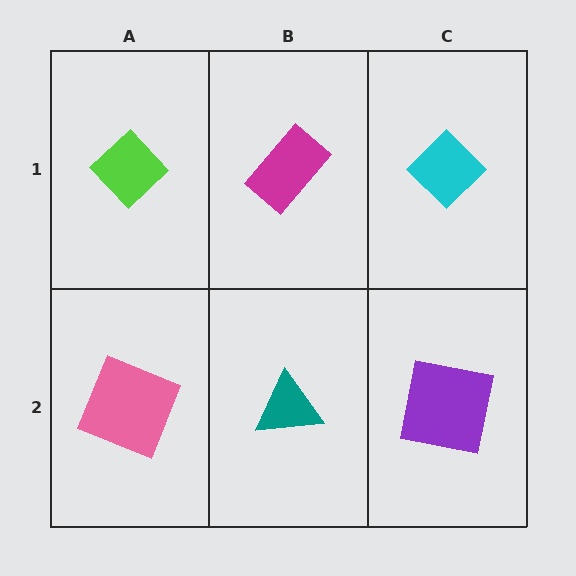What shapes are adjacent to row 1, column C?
A purple square (row 2, column C), a magenta rectangle (row 1, column B).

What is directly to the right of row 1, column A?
A magenta rectangle.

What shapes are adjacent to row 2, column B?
A magenta rectangle (row 1, column B), a pink square (row 2, column A), a purple square (row 2, column C).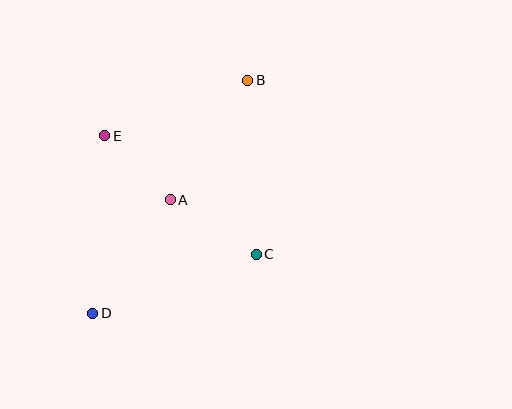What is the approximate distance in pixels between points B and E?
The distance between B and E is approximately 153 pixels.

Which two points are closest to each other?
Points A and E are closest to each other.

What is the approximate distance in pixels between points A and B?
The distance between A and B is approximately 142 pixels.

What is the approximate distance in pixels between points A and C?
The distance between A and C is approximately 102 pixels.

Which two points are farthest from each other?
Points B and D are farthest from each other.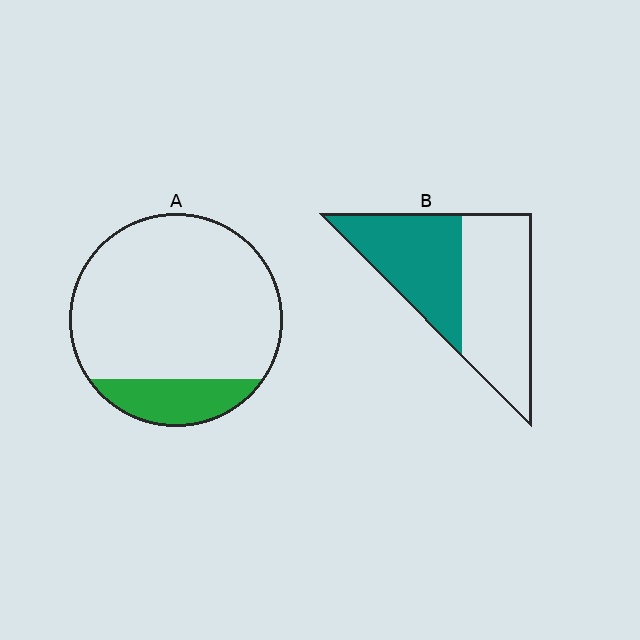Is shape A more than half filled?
No.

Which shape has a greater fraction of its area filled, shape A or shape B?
Shape B.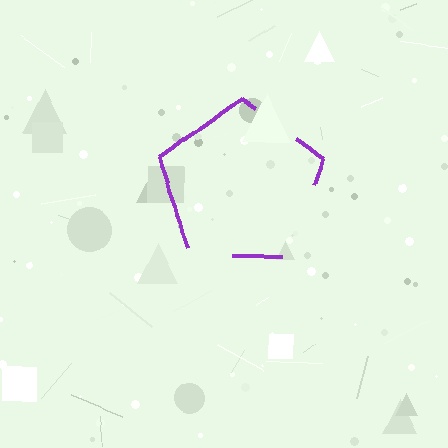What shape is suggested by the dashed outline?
The dashed outline suggests a pentagon.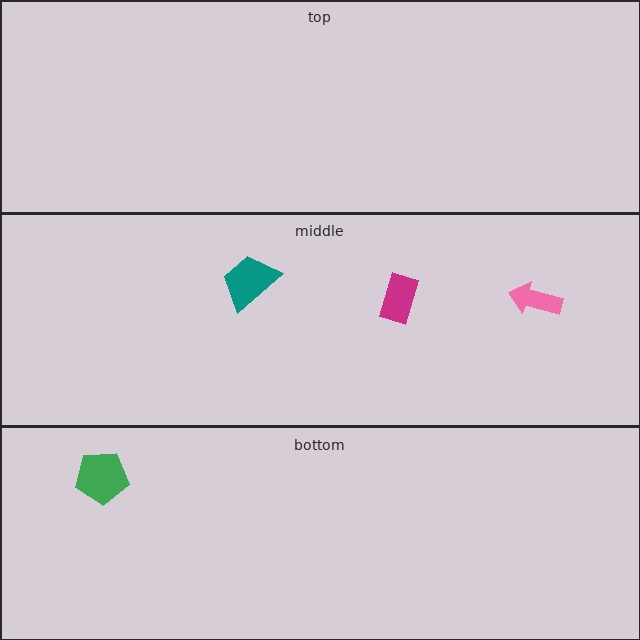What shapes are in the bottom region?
The green pentagon.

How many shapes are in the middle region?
3.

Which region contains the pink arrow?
The middle region.